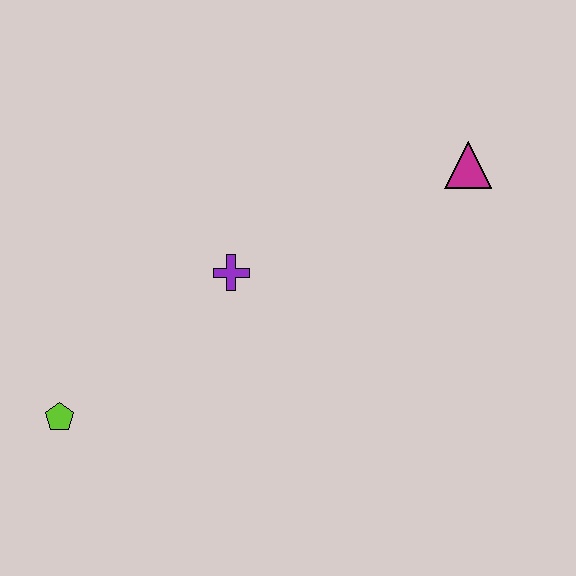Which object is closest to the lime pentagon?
The purple cross is closest to the lime pentagon.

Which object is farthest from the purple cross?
The magenta triangle is farthest from the purple cross.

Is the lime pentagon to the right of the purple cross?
No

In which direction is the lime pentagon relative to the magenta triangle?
The lime pentagon is to the left of the magenta triangle.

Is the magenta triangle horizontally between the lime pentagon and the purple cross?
No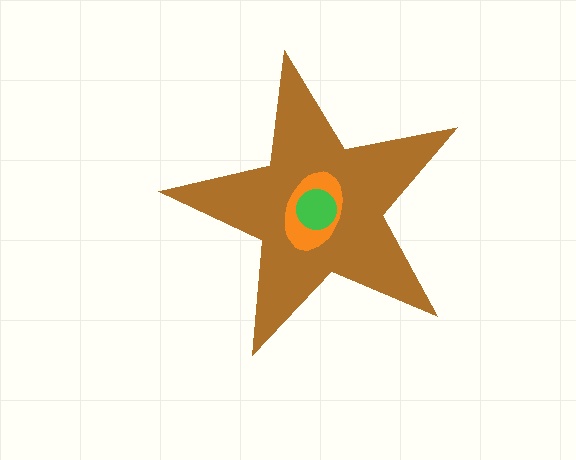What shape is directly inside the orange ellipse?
The green circle.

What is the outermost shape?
The brown star.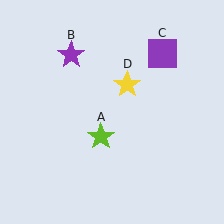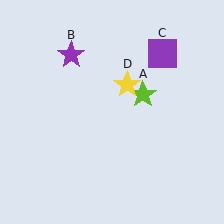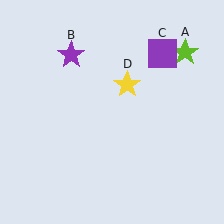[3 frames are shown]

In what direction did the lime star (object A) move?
The lime star (object A) moved up and to the right.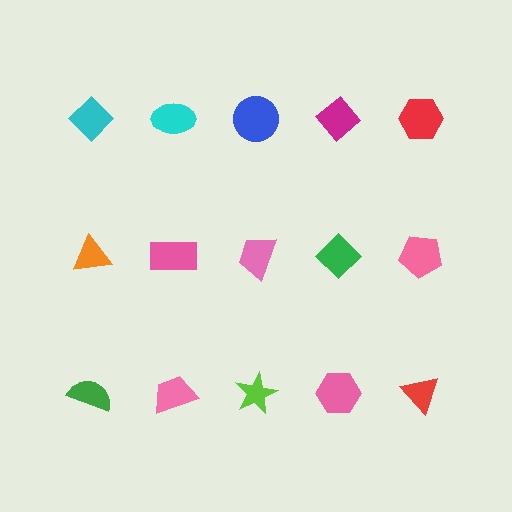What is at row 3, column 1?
A green semicircle.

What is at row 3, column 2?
A pink trapezoid.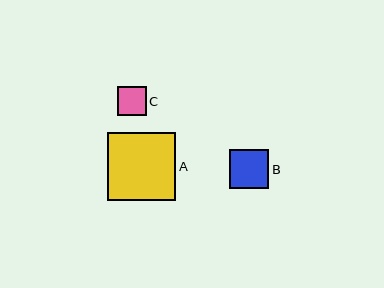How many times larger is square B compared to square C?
Square B is approximately 1.4 times the size of square C.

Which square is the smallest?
Square C is the smallest with a size of approximately 29 pixels.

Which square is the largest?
Square A is the largest with a size of approximately 68 pixels.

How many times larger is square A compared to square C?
Square A is approximately 2.4 times the size of square C.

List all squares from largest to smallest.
From largest to smallest: A, B, C.